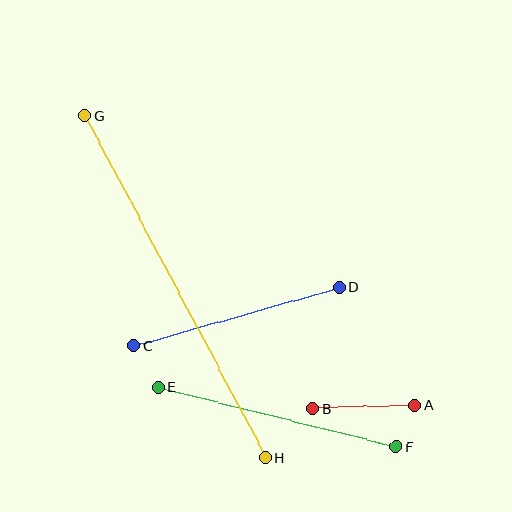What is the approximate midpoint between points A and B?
The midpoint is at approximately (364, 407) pixels.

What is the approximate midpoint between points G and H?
The midpoint is at approximately (175, 287) pixels.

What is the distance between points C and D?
The distance is approximately 214 pixels.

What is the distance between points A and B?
The distance is approximately 102 pixels.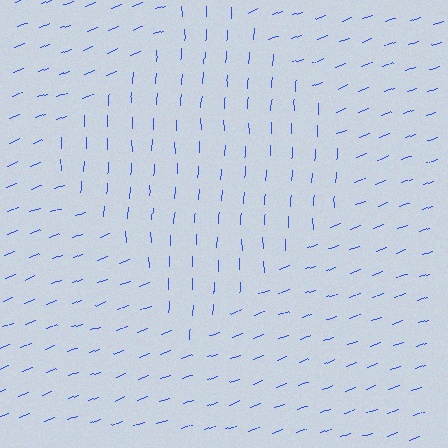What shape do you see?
I see a diamond.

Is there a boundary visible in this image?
Yes, there is a texture boundary formed by a change in line orientation.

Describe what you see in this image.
The image is filled with small blue line segments. A diamond region in the image has lines oriented differently from the surrounding lines, creating a visible texture boundary.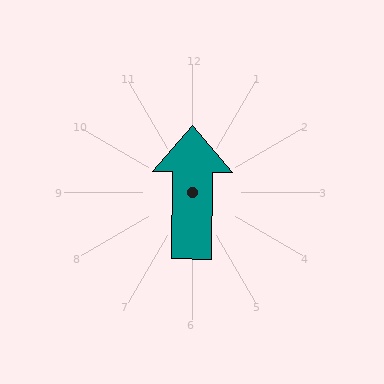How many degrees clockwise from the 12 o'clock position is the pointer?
Approximately 1 degrees.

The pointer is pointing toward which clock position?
Roughly 12 o'clock.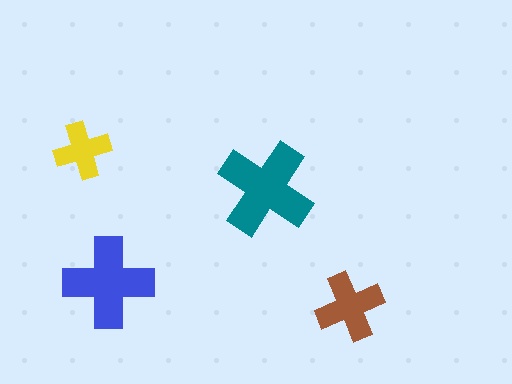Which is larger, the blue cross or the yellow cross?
The blue one.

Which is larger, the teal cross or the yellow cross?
The teal one.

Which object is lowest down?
The brown cross is bottommost.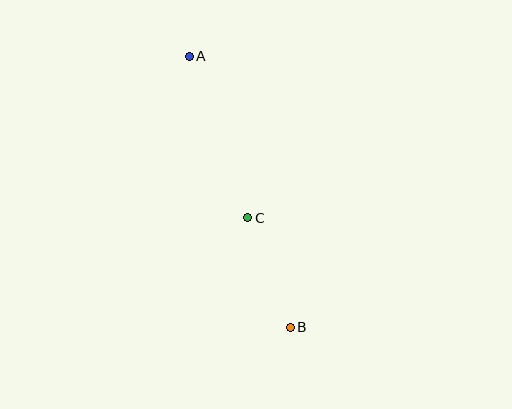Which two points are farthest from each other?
Points A and B are farthest from each other.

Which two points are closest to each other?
Points B and C are closest to each other.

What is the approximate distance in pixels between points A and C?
The distance between A and C is approximately 171 pixels.